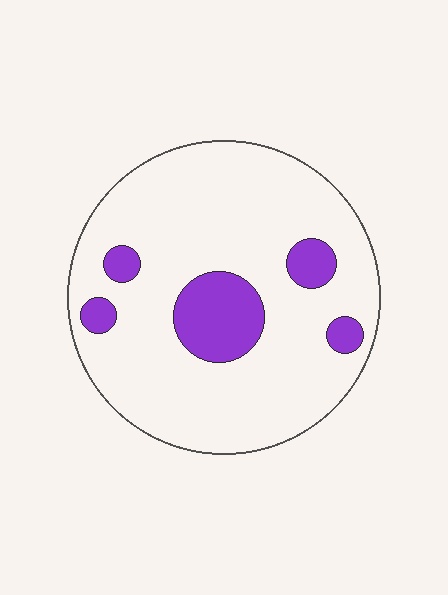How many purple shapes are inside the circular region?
5.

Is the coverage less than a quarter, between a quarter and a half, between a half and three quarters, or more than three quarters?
Less than a quarter.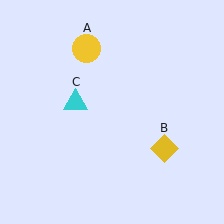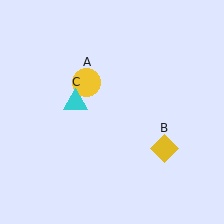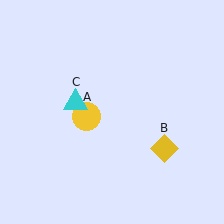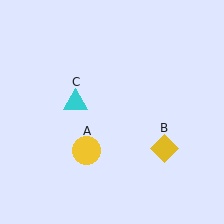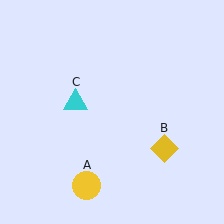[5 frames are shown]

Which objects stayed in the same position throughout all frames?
Yellow diamond (object B) and cyan triangle (object C) remained stationary.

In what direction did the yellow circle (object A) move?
The yellow circle (object A) moved down.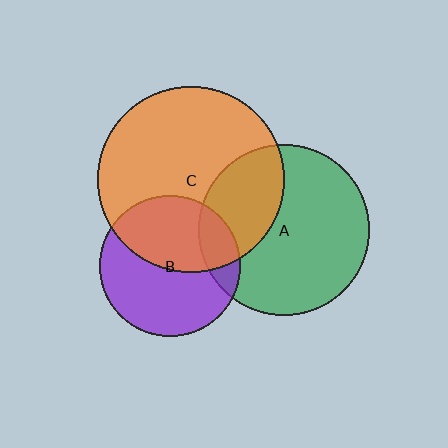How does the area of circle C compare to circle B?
Approximately 1.7 times.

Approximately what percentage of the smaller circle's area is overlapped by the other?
Approximately 15%.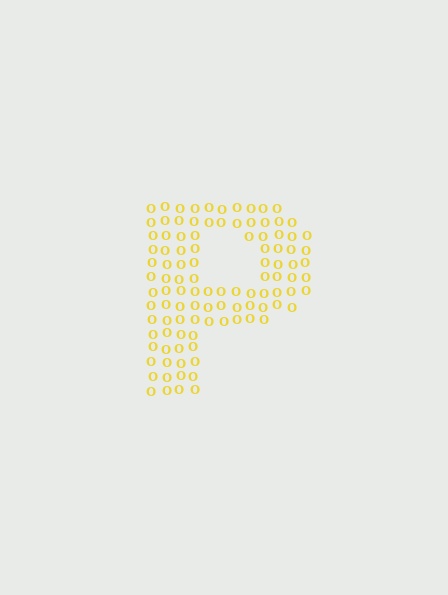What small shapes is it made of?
It is made of small letter O's.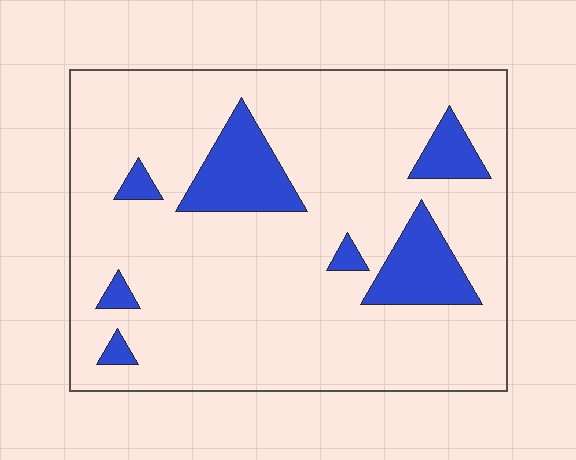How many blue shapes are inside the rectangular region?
7.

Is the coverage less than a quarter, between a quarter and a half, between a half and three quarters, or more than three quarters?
Less than a quarter.